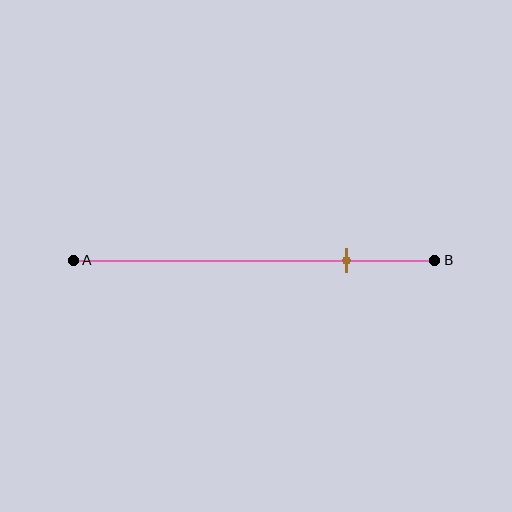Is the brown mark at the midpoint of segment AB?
No, the mark is at about 75% from A, not at the 50% midpoint.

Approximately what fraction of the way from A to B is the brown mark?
The brown mark is approximately 75% of the way from A to B.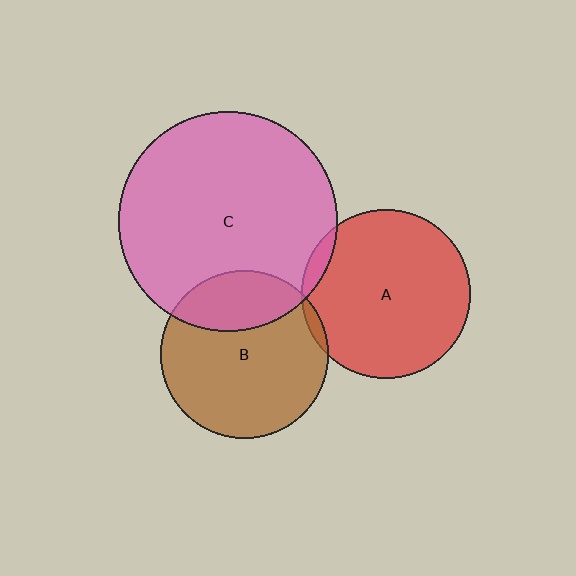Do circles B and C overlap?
Yes.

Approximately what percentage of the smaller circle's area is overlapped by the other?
Approximately 25%.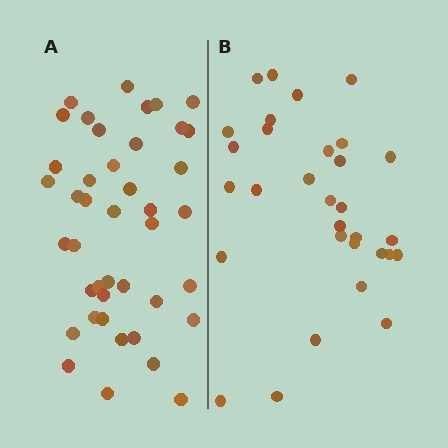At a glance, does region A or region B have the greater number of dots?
Region A (the left region) has more dots.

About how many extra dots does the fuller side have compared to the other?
Region A has roughly 12 or so more dots than region B.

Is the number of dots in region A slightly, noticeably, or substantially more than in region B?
Region A has noticeably more, but not dramatically so. The ratio is roughly 1.4 to 1.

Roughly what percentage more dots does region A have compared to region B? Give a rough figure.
About 35% more.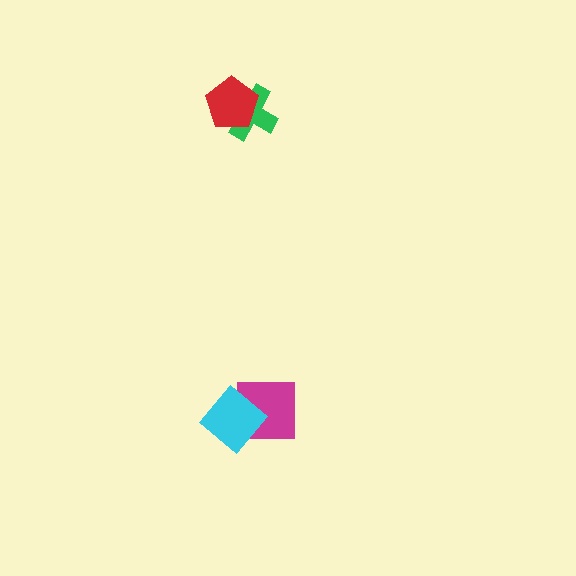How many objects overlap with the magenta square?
1 object overlaps with the magenta square.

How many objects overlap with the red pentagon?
1 object overlaps with the red pentagon.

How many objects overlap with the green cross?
1 object overlaps with the green cross.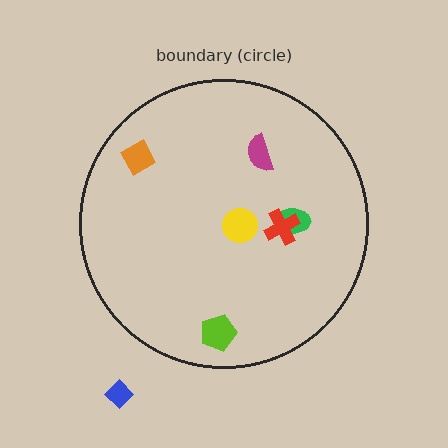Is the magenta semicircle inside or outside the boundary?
Inside.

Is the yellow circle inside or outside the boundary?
Inside.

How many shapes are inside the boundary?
6 inside, 1 outside.